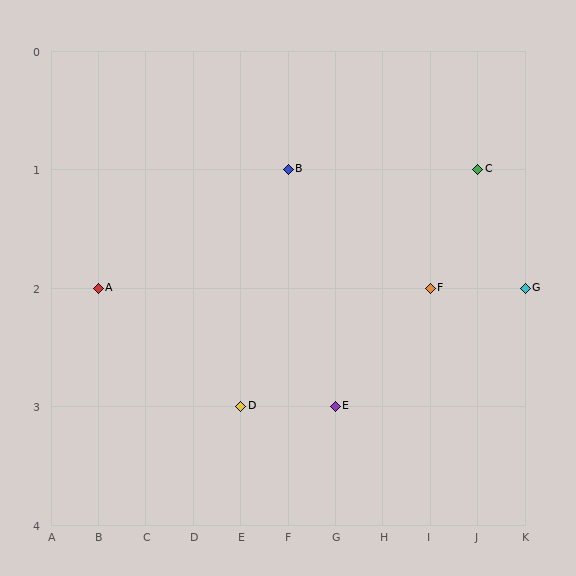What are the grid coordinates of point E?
Point E is at grid coordinates (G, 3).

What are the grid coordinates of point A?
Point A is at grid coordinates (B, 2).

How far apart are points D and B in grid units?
Points D and B are 1 column and 2 rows apart (about 2.2 grid units diagonally).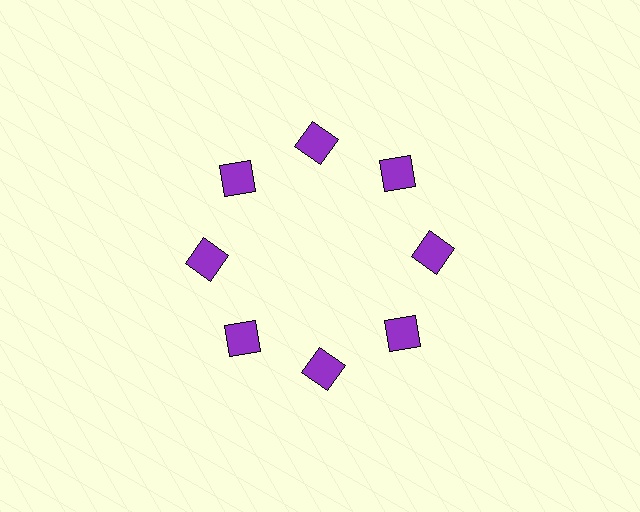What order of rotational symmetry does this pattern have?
This pattern has 8-fold rotational symmetry.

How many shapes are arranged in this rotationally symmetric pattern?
There are 8 shapes, arranged in 8 groups of 1.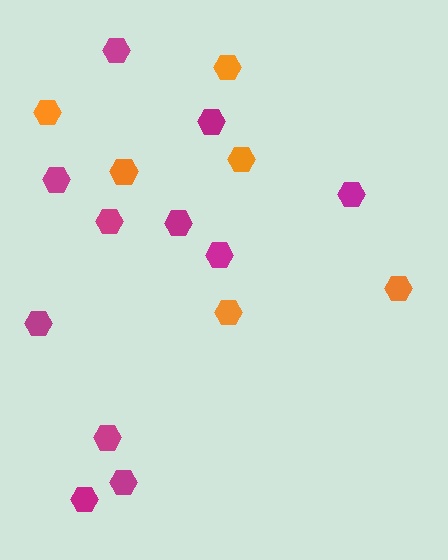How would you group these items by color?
There are 2 groups: one group of orange hexagons (6) and one group of magenta hexagons (11).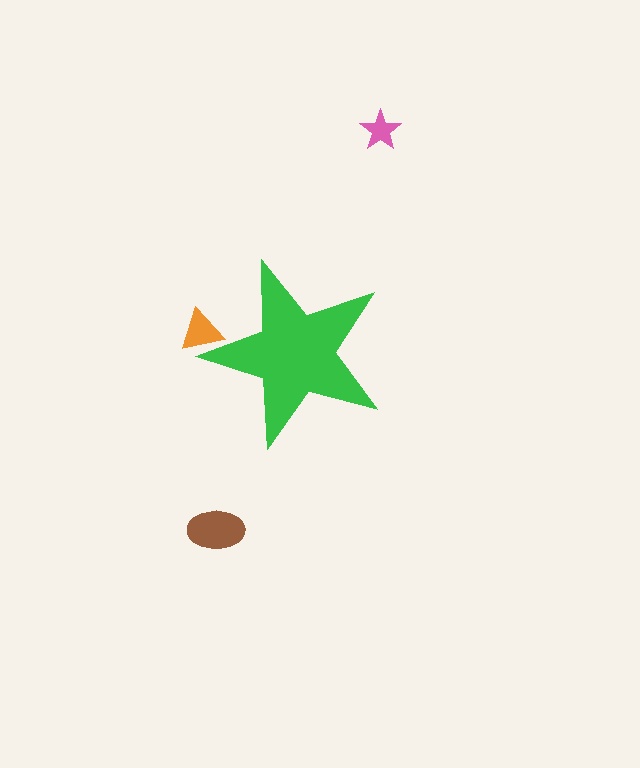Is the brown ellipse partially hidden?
No, the brown ellipse is fully visible.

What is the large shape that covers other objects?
A green star.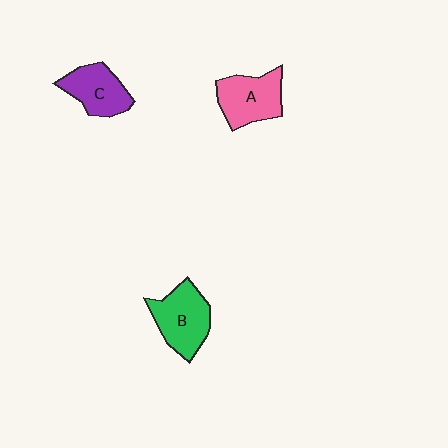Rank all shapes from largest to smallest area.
From largest to smallest: B (green), A (pink), C (purple).